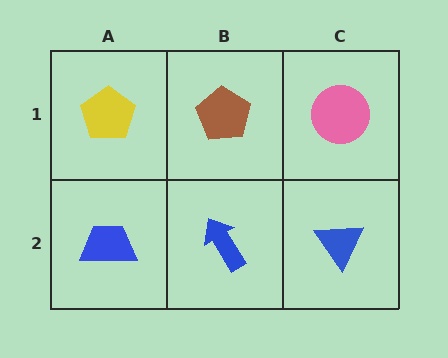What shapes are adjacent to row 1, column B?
A blue arrow (row 2, column B), a yellow pentagon (row 1, column A), a pink circle (row 1, column C).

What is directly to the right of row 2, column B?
A blue triangle.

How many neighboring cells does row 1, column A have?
2.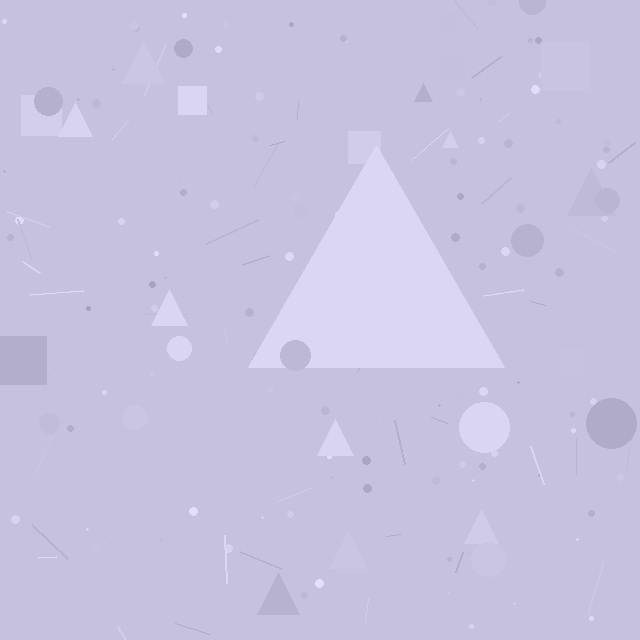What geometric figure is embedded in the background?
A triangle is embedded in the background.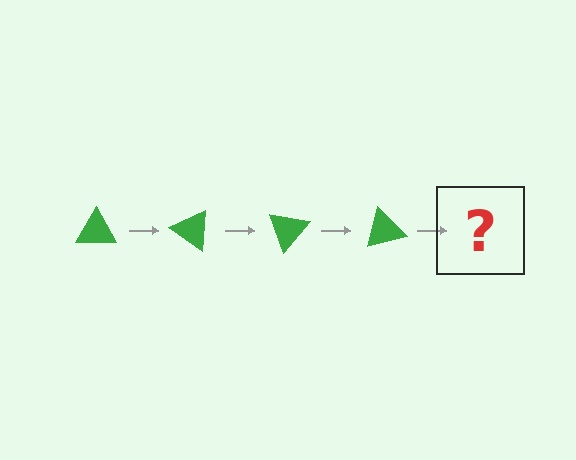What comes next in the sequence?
The next element should be a green triangle rotated 140 degrees.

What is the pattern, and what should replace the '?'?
The pattern is that the triangle rotates 35 degrees each step. The '?' should be a green triangle rotated 140 degrees.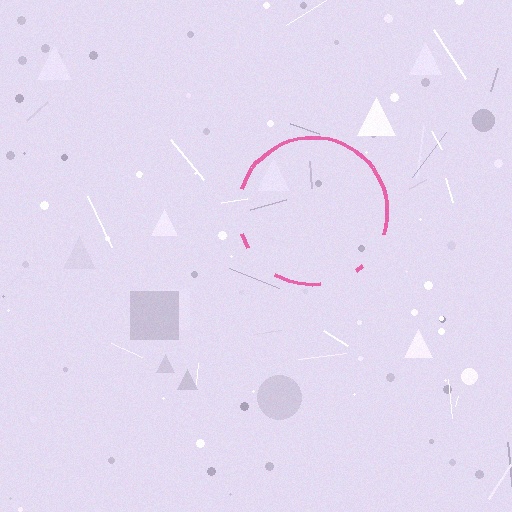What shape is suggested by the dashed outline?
The dashed outline suggests a circle.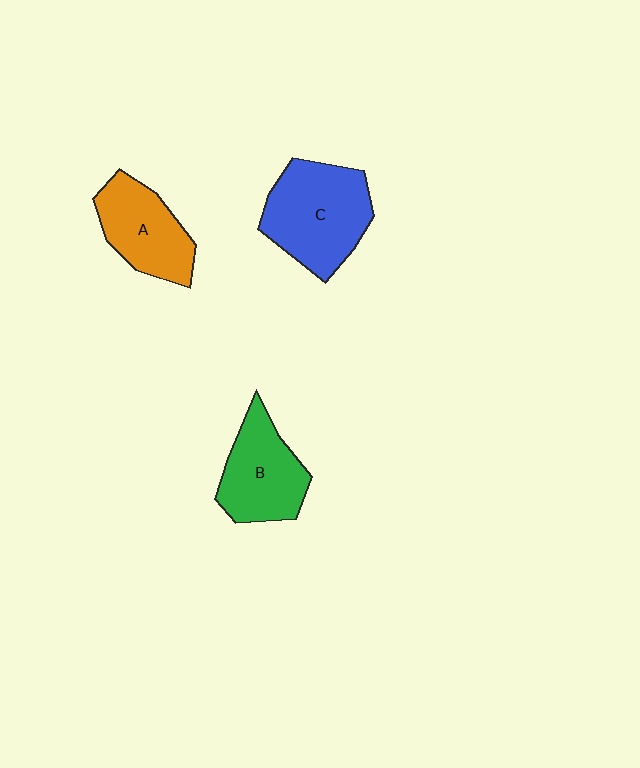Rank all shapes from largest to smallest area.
From largest to smallest: C (blue), B (green), A (orange).